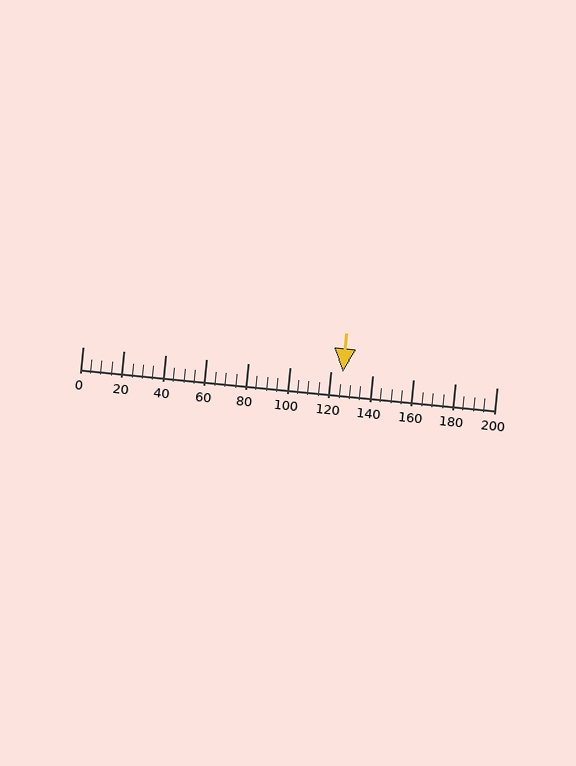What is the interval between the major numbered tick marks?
The major tick marks are spaced 20 units apart.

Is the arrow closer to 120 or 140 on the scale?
The arrow is closer to 120.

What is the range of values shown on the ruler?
The ruler shows values from 0 to 200.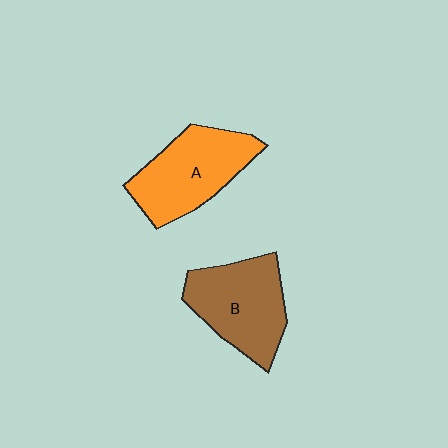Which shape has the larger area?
Shape A (orange).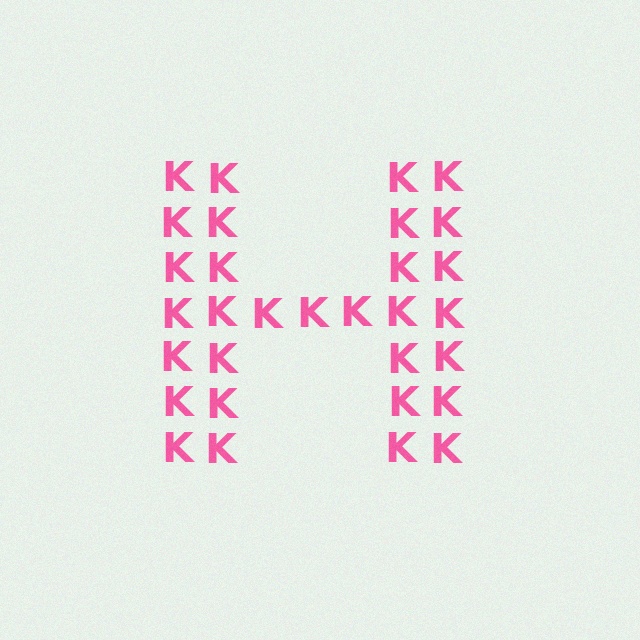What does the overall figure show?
The overall figure shows the letter H.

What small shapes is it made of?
It is made of small letter K's.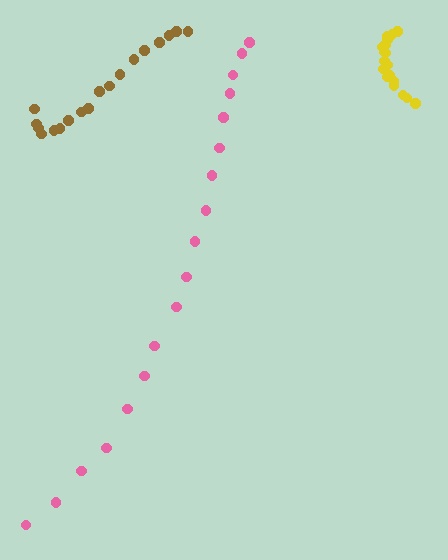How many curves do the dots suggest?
There are 3 distinct paths.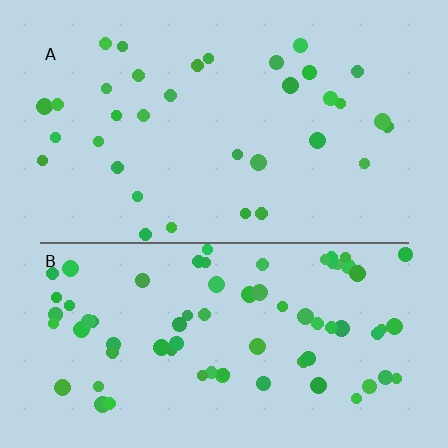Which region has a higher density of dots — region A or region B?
B (the bottom).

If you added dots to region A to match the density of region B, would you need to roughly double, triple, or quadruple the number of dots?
Approximately double.